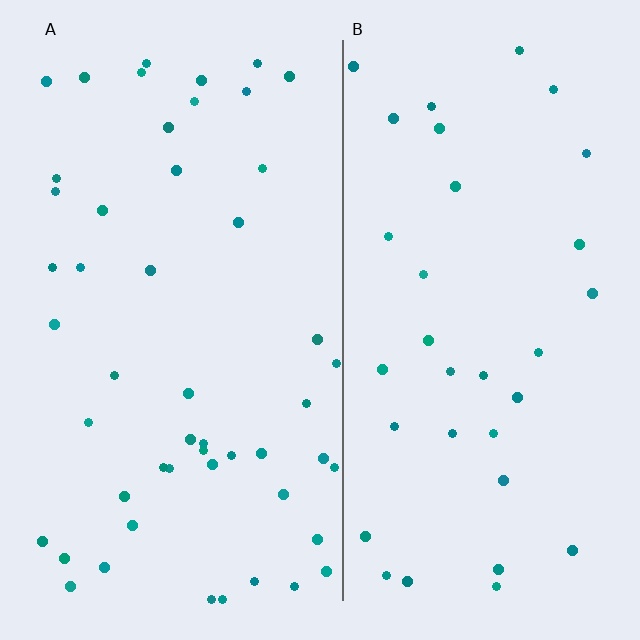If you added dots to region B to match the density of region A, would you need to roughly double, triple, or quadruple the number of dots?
Approximately double.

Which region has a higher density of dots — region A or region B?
A (the left).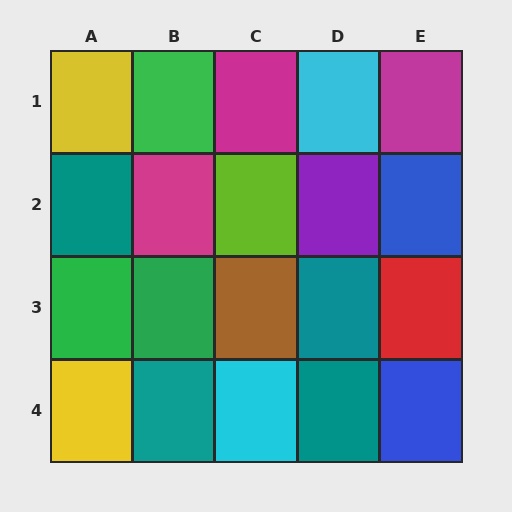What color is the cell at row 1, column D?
Cyan.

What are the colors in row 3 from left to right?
Green, green, brown, teal, red.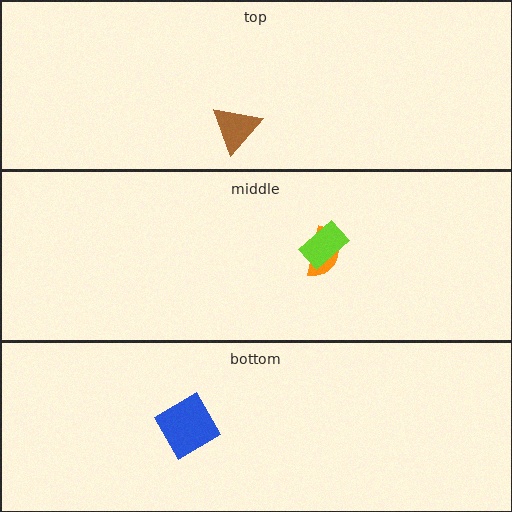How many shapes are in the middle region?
2.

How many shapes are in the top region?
1.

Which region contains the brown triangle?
The top region.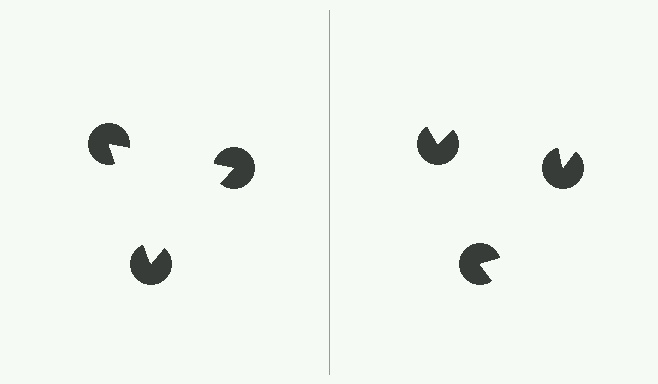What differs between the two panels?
The pac-man discs are positioned identically on both sides; only the wedge orientations differ. On the left they align to a triangle; on the right they are misaligned.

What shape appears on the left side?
An illusory triangle.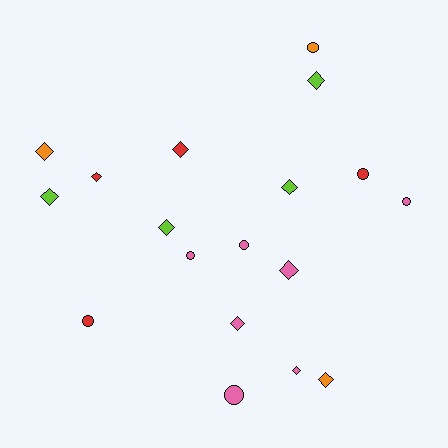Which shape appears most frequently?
Diamond, with 11 objects.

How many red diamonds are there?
There are 2 red diamonds.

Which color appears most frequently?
Pink, with 7 objects.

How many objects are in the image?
There are 18 objects.